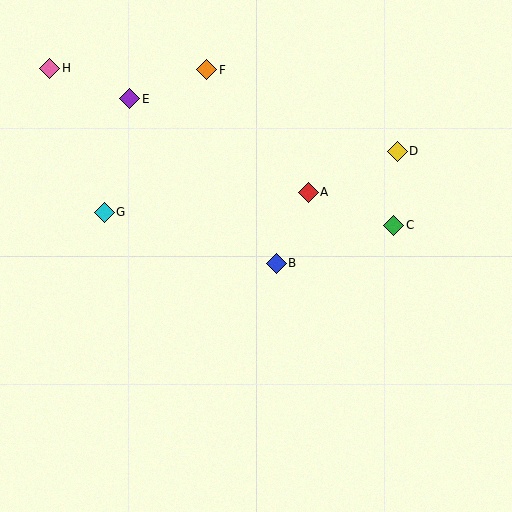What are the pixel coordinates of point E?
Point E is at (130, 99).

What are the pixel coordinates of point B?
Point B is at (276, 263).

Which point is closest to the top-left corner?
Point H is closest to the top-left corner.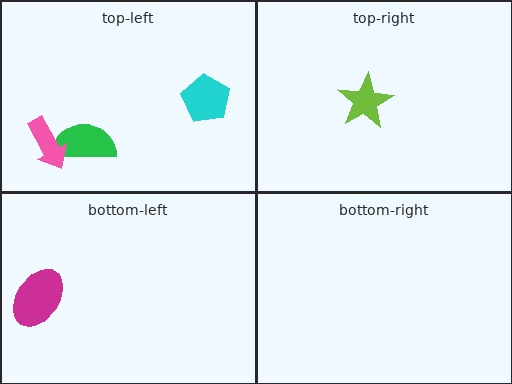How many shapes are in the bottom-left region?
1.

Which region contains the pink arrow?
The top-left region.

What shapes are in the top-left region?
The cyan pentagon, the green semicircle, the pink arrow.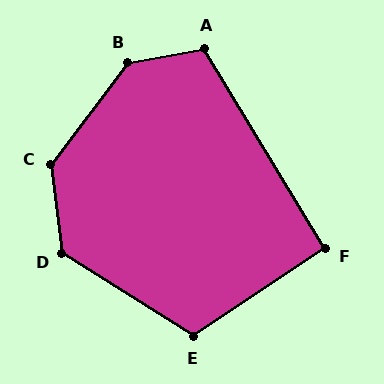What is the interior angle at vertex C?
Approximately 135 degrees (obtuse).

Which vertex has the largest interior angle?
B, at approximately 138 degrees.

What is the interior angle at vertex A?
Approximately 110 degrees (obtuse).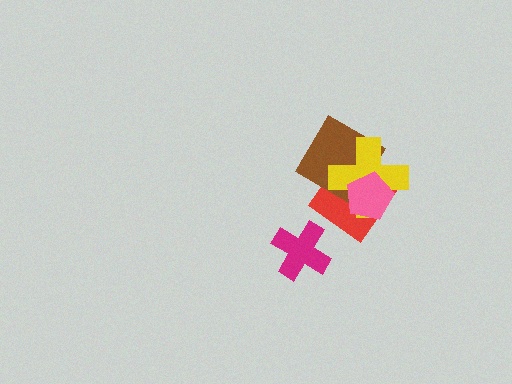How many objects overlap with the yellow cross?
3 objects overlap with the yellow cross.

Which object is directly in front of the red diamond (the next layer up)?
The brown diamond is directly in front of the red diamond.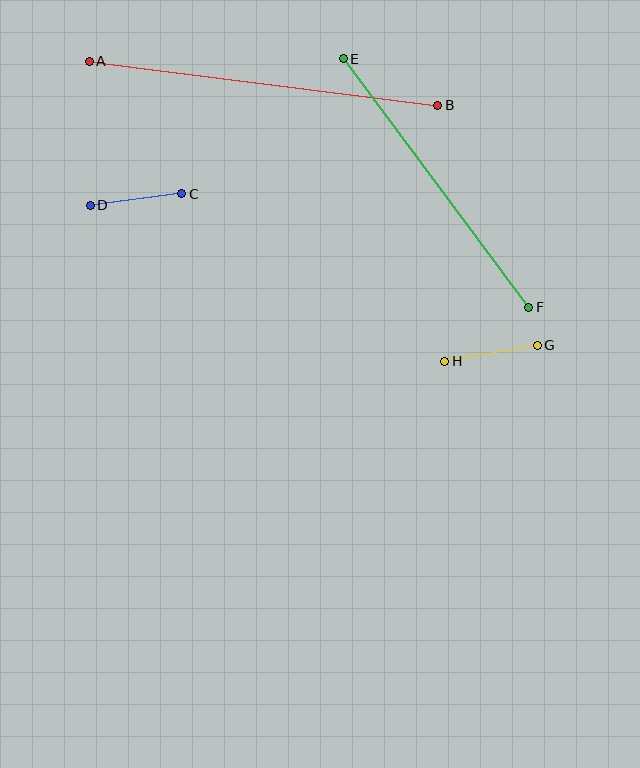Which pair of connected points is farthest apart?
Points A and B are farthest apart.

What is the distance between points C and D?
The distance is approximately 92 pixels.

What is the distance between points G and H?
The distance is approximately 94 pixels.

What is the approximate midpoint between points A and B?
The midpoint is at approximately (264, 83) pixels.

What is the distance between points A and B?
The distance is approximately 351 pixels.